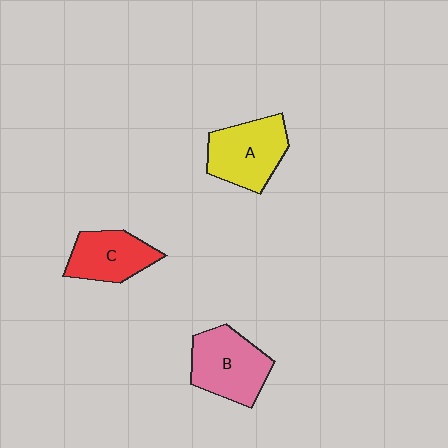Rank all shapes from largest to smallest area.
From largest to smallest: B (pink), A (yellow), C (red).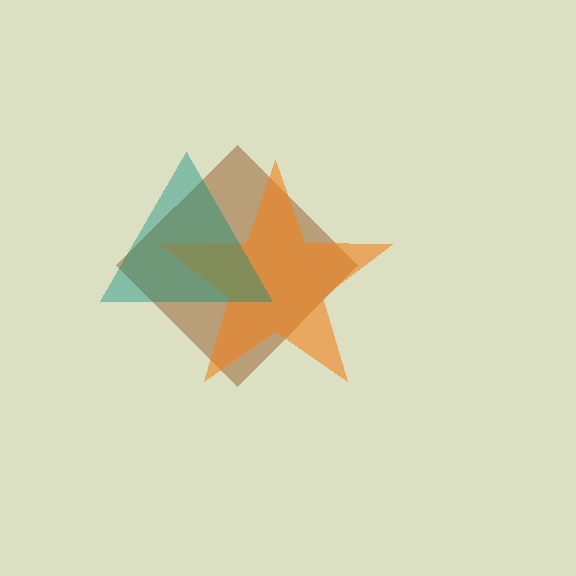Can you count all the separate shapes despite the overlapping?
Yes, there are 3 separate shapes.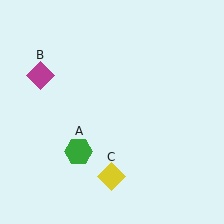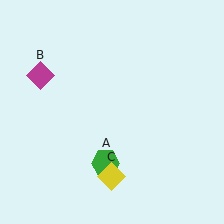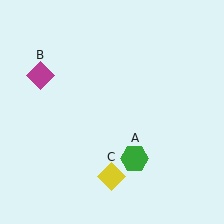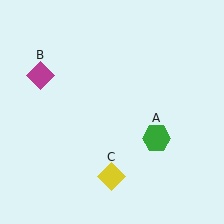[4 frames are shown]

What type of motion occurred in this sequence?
The green hexagon (object A) rotated counterclockwise around the center of the scene.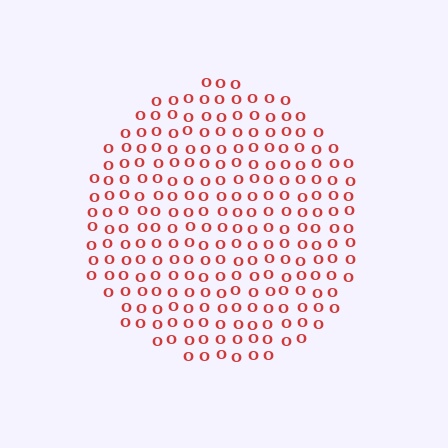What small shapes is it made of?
It is made of small letter O's.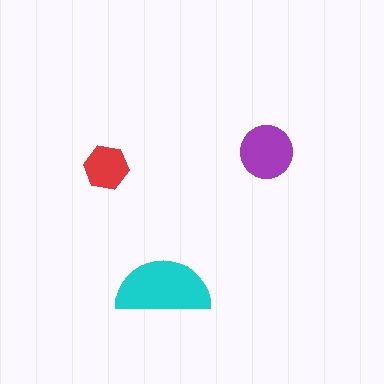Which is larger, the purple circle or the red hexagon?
The purple circle.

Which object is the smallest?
The red hexagon.